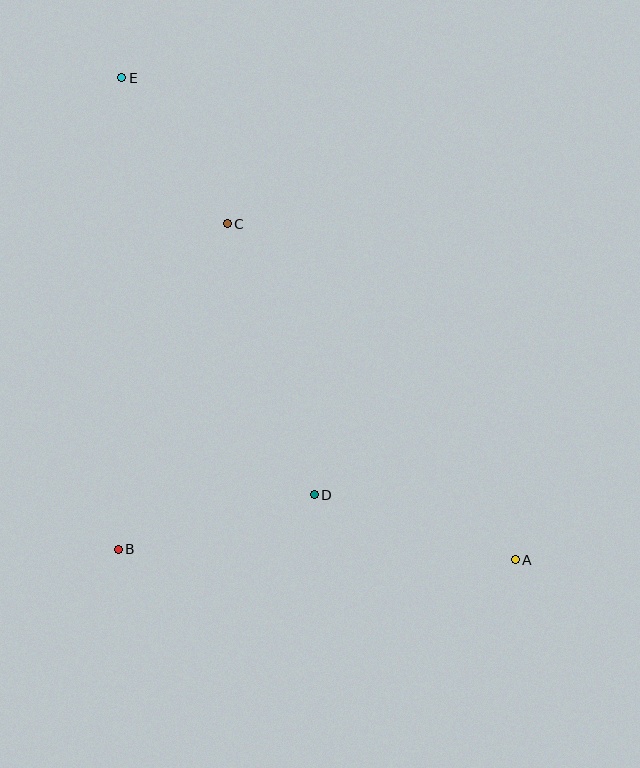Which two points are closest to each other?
Points C and E are closest to each other.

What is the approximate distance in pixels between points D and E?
The distance between D and E is approximately 460 pixels.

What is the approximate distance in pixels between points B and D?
The distance between B and D is approximately 204 pixels.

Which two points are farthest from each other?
Points A and E are farthest from each other.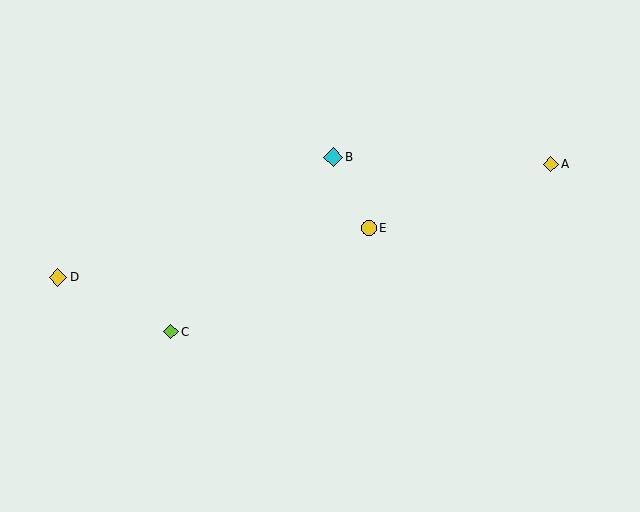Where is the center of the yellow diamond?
The center of the yellow diamond is at (551, 164).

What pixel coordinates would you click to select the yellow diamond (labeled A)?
Click at (551, 164) to select the yellow diamond A.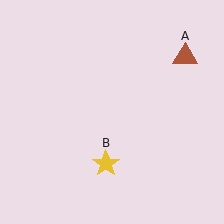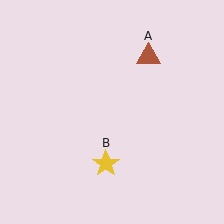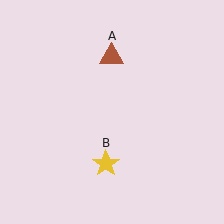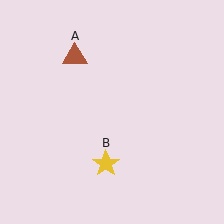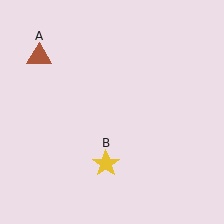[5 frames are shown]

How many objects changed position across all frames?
1 object changed position: brown triangle (object A).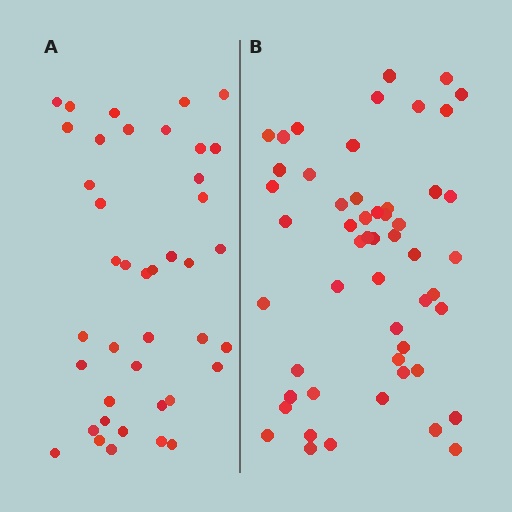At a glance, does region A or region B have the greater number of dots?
Region B (the right region) has more dots.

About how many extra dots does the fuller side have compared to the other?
Region B has roughly 12 or so more dots than region A.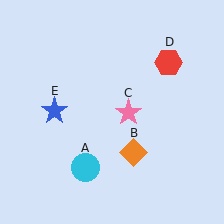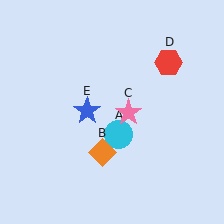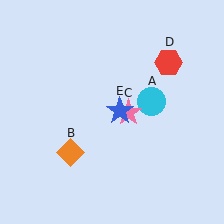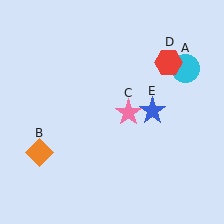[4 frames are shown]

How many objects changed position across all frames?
3 objects changed position: cyan circle (object A), orange diamond (object B), blue star (object E).